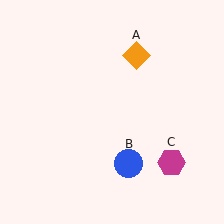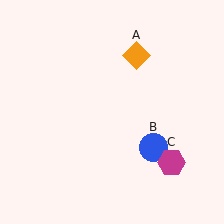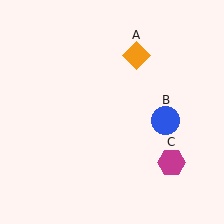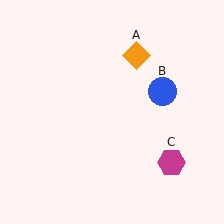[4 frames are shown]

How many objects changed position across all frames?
1 object changed position: blue circle (object B).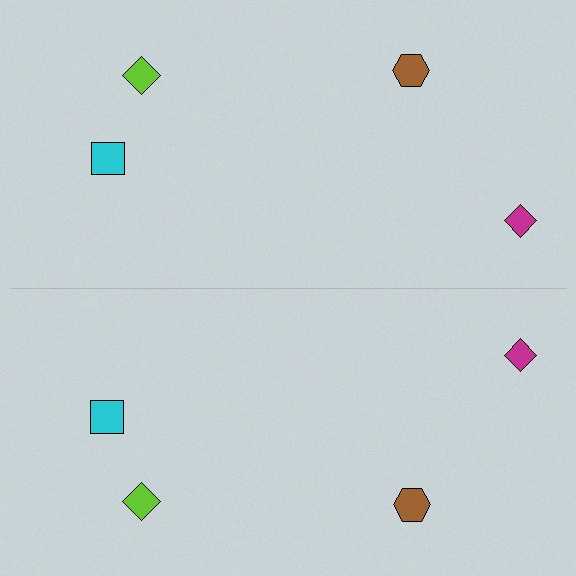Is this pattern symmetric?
Yes, this pattern has bilateral (reflection) symmetry.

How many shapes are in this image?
There are 8 shapes in this image.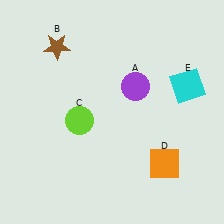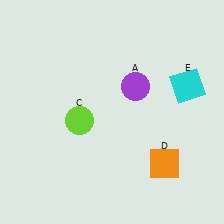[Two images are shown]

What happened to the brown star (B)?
The brown star (B) was removed in Image 2. It was in the top-left area of Image 1.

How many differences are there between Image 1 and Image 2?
There is 1 difference between the two images.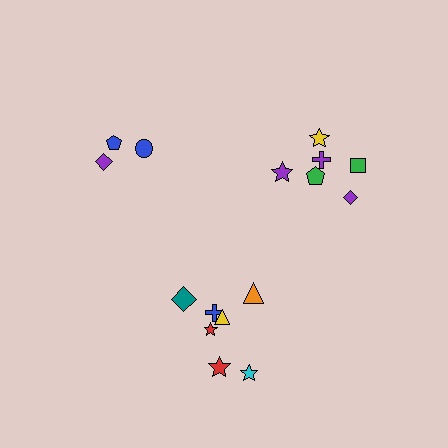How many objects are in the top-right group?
There are 6 objects.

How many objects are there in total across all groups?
There are 16 objects.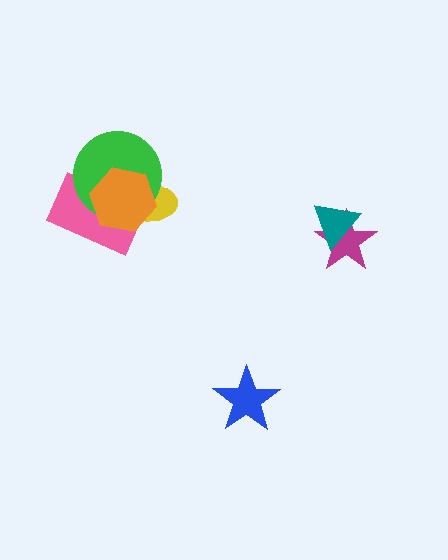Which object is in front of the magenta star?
The teal triangle is in front of the magenta star.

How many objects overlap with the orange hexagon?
3 objects overlap with the orange hexagon.